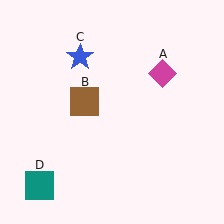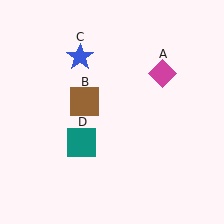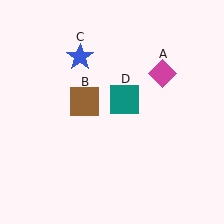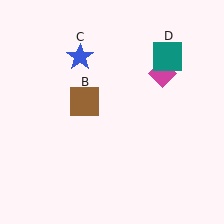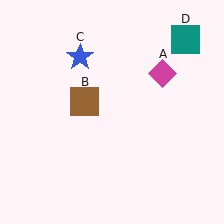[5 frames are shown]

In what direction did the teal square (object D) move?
The teal square (object D) moved up and to the right.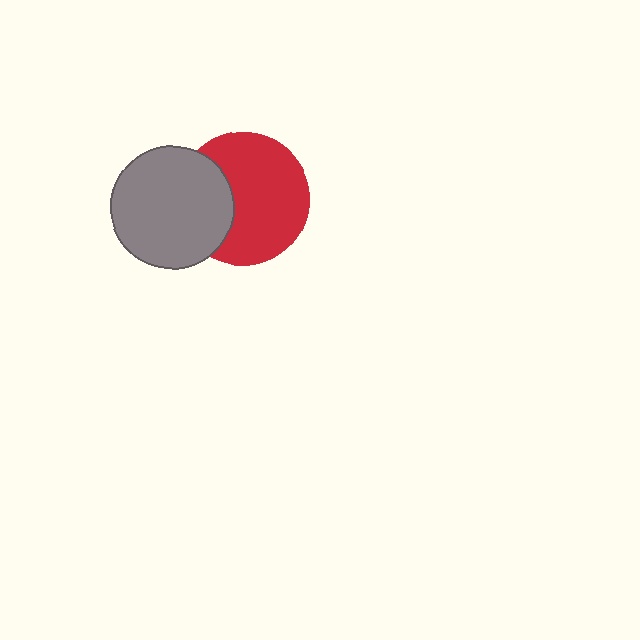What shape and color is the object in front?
The object in front is a gray circle.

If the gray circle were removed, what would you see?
You would see the complete red circle.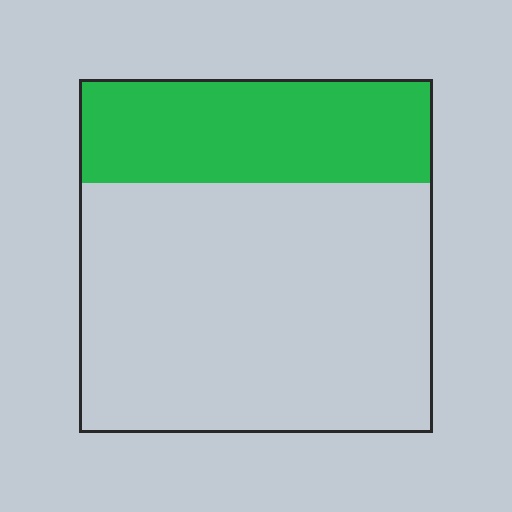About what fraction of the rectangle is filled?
About one third (1/3).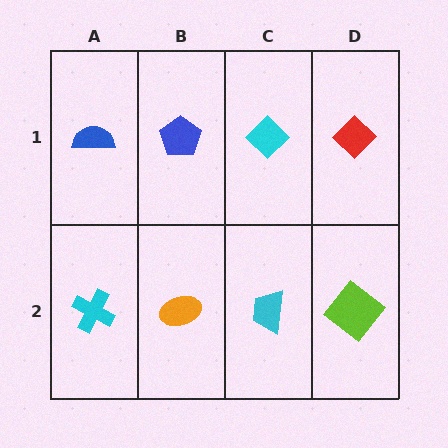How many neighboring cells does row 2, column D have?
2.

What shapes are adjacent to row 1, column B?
An orange ellipse (row 2, column B), a blue semicircle (row 1, column A), a cyan diamond (row 1, column C).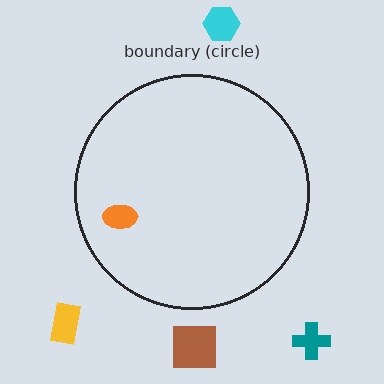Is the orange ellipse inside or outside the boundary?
Inside.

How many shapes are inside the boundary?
1 inside, 4 outside.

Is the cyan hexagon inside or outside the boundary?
Outside.